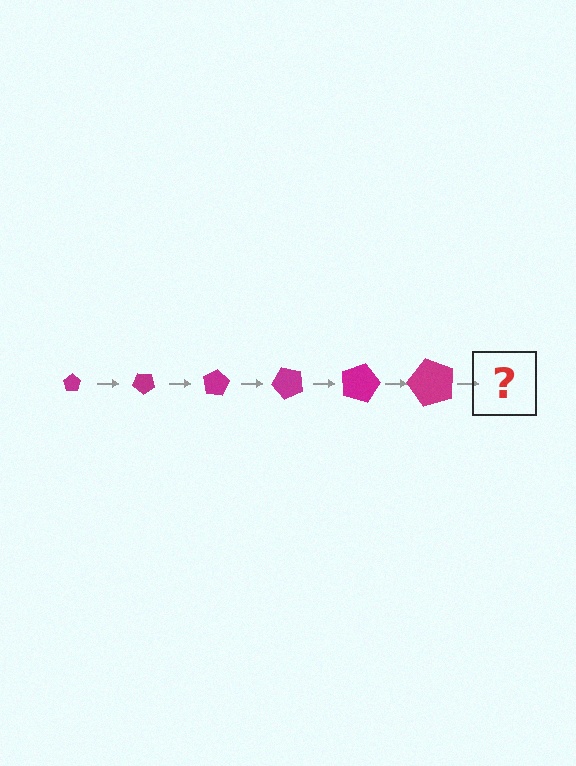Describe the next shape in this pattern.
It should be a pentagon, larger than the previous one and rotated 240 degrees from the start.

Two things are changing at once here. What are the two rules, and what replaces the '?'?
The two rules are that the pentagon grows larger each step and it rotates 40 degrees each step. The '?' should be a pentagon, larger than the previous one and rotated 240 degrees from the start.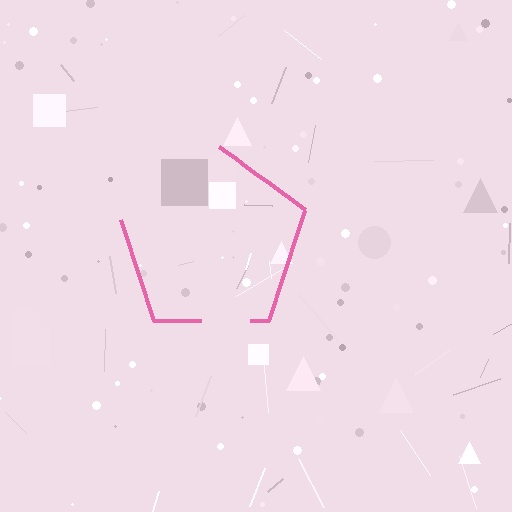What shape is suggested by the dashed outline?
The dashed outline suggests a pentagon.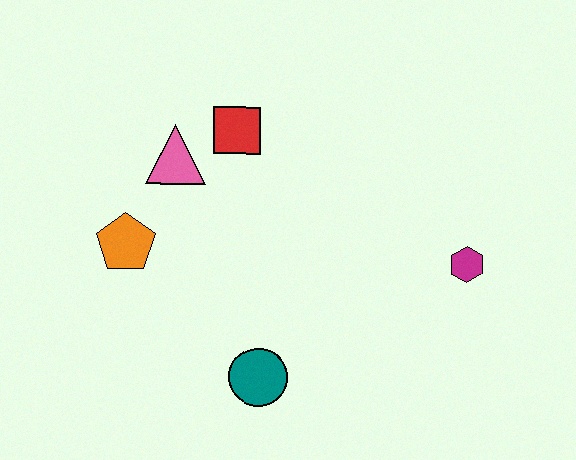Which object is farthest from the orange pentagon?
The magenta hexagon is farthest from the orange pentagon.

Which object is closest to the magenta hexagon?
The teal circle is closest to the magenta hexagon.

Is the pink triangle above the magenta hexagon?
Yes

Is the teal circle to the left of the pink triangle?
No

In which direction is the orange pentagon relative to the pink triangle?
The orange pentagon is below the pink triangle.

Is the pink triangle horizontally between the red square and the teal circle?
No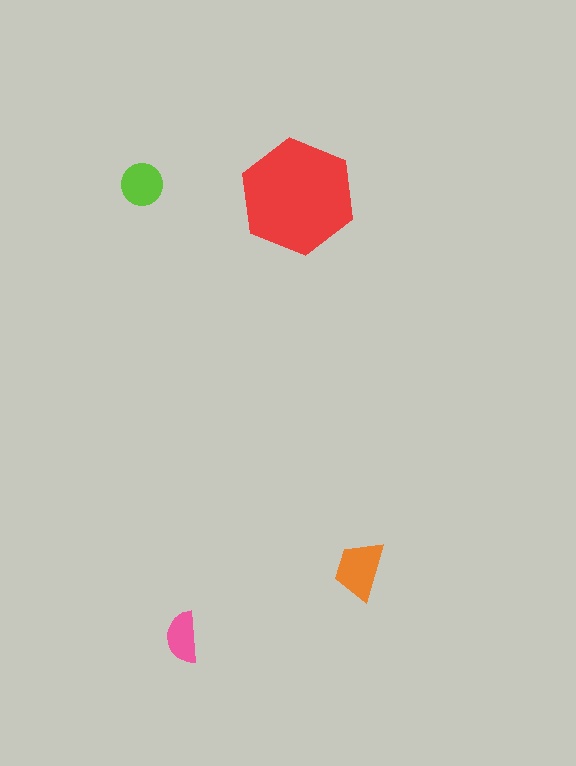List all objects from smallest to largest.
The pink semicircle, the lime circle, the orange trapezoid, the red hexagon.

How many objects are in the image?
There are 4 objects in the image.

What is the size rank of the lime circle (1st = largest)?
3rd.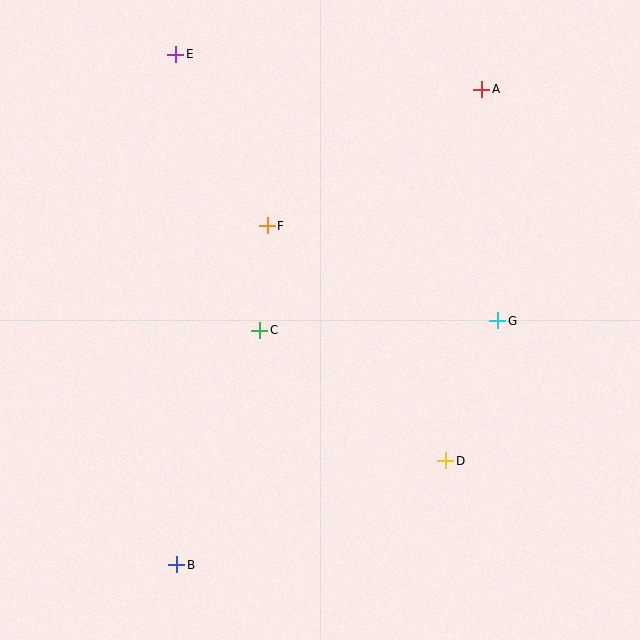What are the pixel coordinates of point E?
Point E is at (176, 54).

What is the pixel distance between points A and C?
The distance between A and C is 328 pixels.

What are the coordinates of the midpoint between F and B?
The midpoint between F and B is at (222, 395).